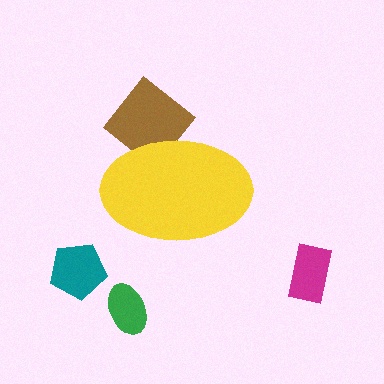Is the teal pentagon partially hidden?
No, the teal pentagon is fully visible.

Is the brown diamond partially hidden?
Yes, the brown diamond is partially hidden behind the yellow ellipse.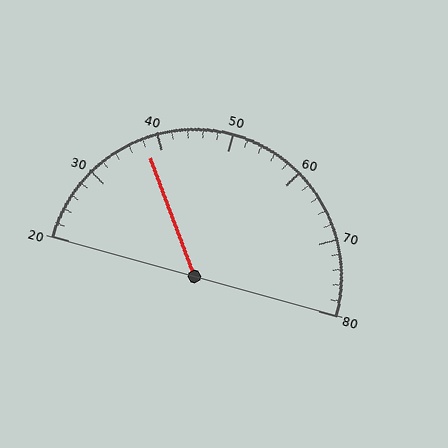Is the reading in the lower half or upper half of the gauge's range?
The reading is in the lower half of the range (20 to 80).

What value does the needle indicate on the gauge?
The needle indicates approximately 38.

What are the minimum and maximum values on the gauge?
The gauge ranges from 20 to 80.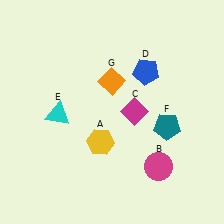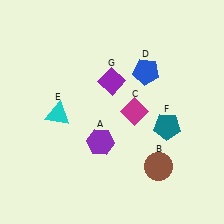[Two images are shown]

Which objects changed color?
A changed from yellow to purple. B changed from magenta to brown. G changed from orange to purple.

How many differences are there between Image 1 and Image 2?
There are 3 differences between the two images.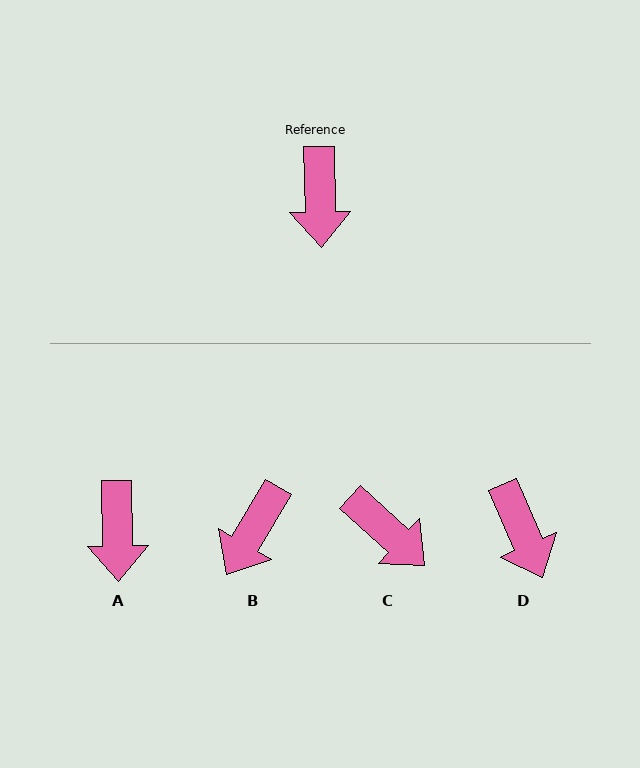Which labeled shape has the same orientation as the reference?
A.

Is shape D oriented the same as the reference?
No, it is off by about 23 degrees.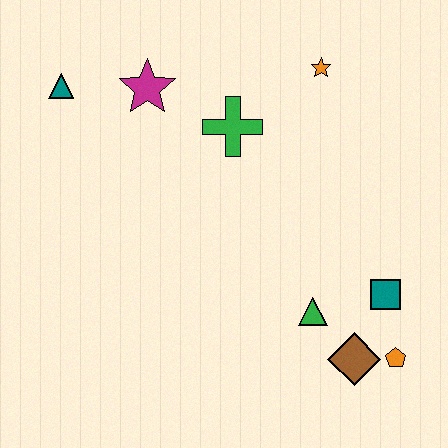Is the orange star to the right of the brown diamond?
No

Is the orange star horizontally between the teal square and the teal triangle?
Yes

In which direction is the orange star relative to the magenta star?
The orange star is to the right of the magenta star.